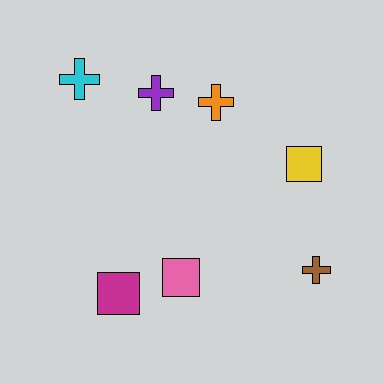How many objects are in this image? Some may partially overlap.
There are 7 objects.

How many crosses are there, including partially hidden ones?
There are 4 crosses.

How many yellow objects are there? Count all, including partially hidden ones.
There is 1 yellow object.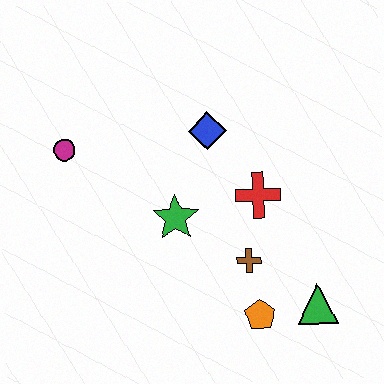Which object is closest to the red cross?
The brown cross is closest to the red cross.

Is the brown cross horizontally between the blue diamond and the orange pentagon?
Yes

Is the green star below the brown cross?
No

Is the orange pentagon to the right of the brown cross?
Yes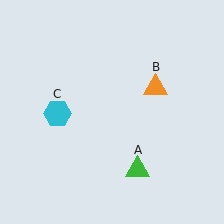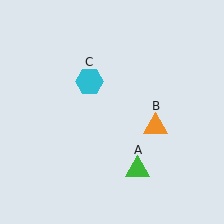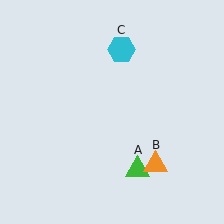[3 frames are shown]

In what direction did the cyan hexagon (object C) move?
The cyan hexagon (object C) moved up and to the right.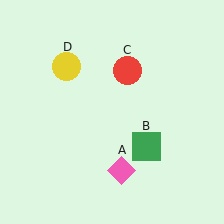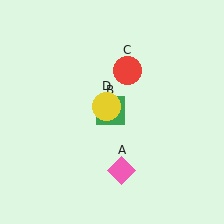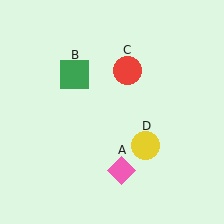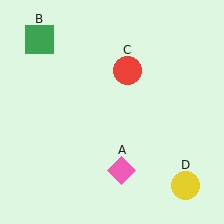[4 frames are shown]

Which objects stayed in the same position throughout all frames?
Pink diamond (object A) and red circle (object C) remained stationary.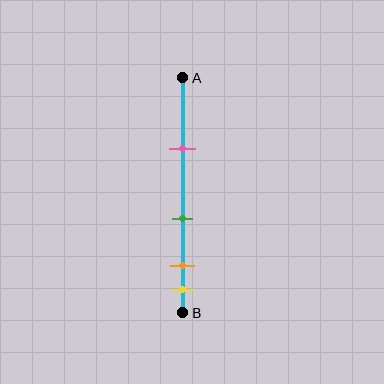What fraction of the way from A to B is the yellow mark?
The yellow mark is approximately 90% (0.9) of the way from A to B.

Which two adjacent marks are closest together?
The orange and yellow marks are the closest adjacent pair.